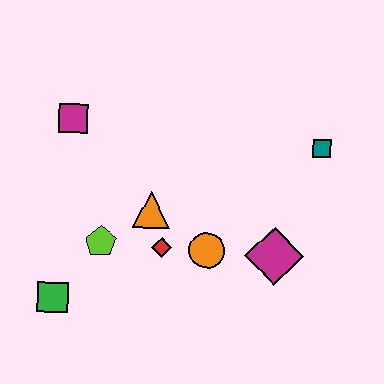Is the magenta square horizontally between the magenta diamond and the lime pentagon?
No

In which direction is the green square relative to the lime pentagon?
The green square is below the lime pentagon.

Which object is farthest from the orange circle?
The magenta square is farthest from the orange circle.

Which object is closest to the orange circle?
The red diamond is closest to the orange circle.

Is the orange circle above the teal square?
No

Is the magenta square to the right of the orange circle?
No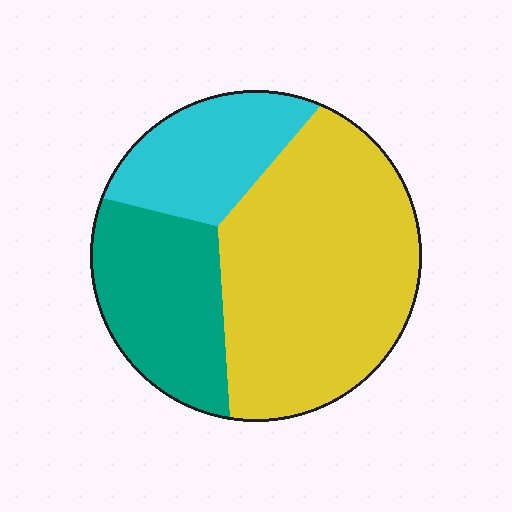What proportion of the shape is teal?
Teal takes up about one quarter (1/4) of the shape.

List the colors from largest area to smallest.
From largest to smallest: yellow, teal, cyan.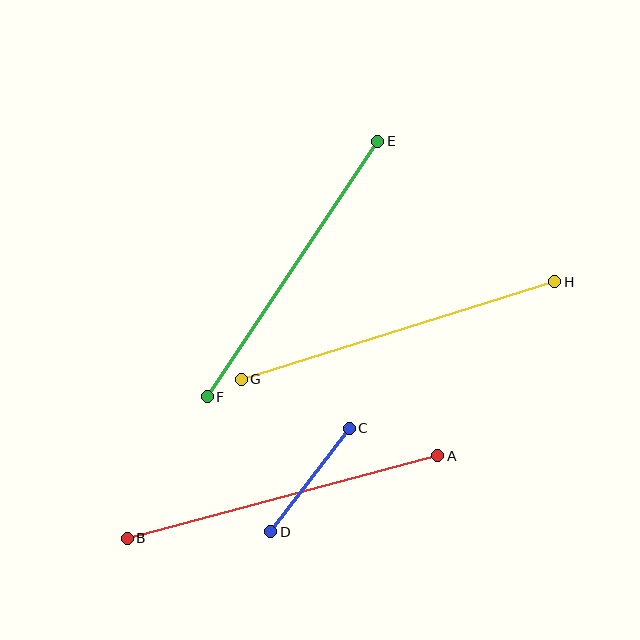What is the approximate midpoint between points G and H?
The midpoint is at approximately (398, 331) pixels.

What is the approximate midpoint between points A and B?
The midpoint is at approximately (283, 497) pixels.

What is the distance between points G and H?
The distance is approximately 328 pixels.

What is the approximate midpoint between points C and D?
The midpoint is at approximately (310, 480) pixels.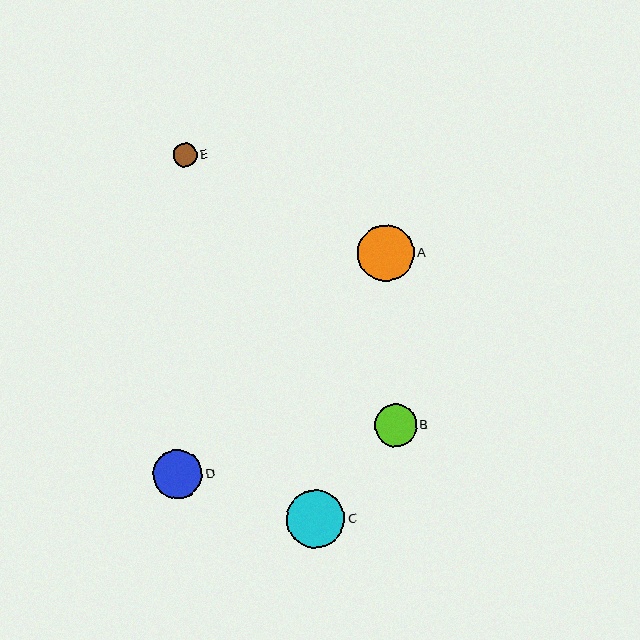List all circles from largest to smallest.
From largest to smallest: C, A, D, B, E.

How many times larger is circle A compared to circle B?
Circle A is approximately 1.3 times the size of circle B.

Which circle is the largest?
Circle C is the largest with a size of approximately 58 pixels.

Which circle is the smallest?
Circle E is the smallest with a size of approximately 24 pixels.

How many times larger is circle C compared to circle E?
Circle C is approximately 2.4 times the size of circle E.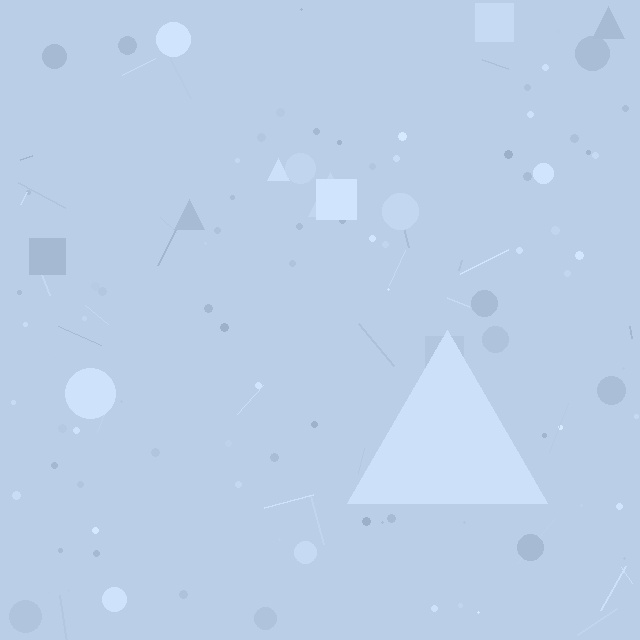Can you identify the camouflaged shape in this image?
The camouflaged shape is a triangle.